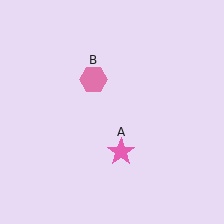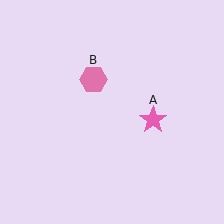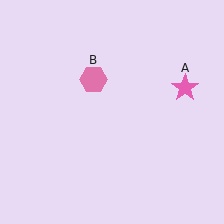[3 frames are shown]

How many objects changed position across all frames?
1 object changed position: pink star (object A).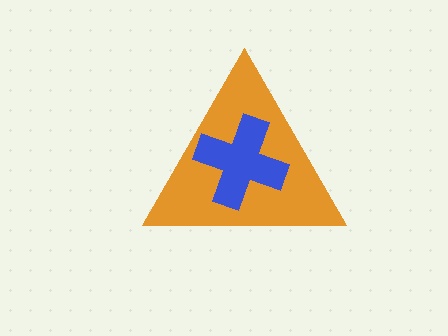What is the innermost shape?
The blue cross.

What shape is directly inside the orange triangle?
The blue cross.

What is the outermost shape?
The orange triangle.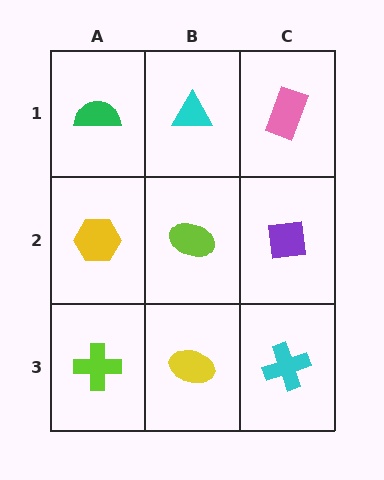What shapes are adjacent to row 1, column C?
A purple square (row 2, column C), a cyan triangle (row 1, column B).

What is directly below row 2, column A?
A lime cross.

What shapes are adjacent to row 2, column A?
A green semicircle (row 1, column A), a lime cross (row 3, column A), a lime ellipse (row 2, column B).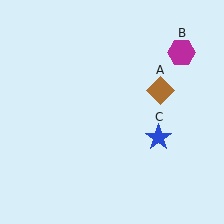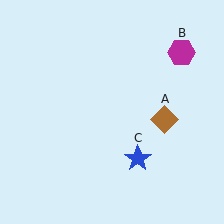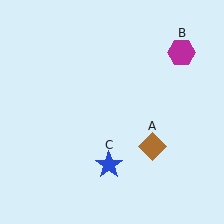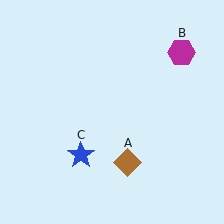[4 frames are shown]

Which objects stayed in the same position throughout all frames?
Magenta hexagon (object B) remained stationary.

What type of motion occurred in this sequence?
The brown diamond (object A), blue star (object C) rotated clockwise around the center of the scene.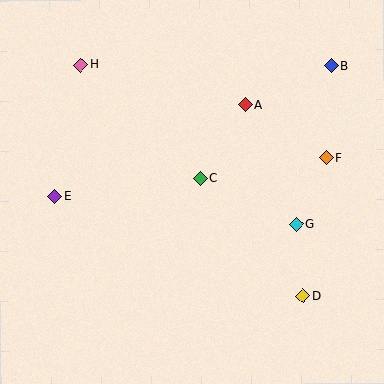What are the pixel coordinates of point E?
Point E is at (55, 196).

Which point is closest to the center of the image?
Point C at (200, 178) is closest to the center.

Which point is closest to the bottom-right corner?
Point D is closest to the bottom-right corner.